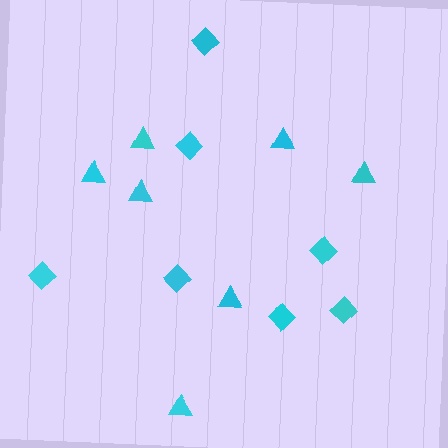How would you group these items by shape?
There are 2 groups: one group of diamonds (7) and one group of triangles (7).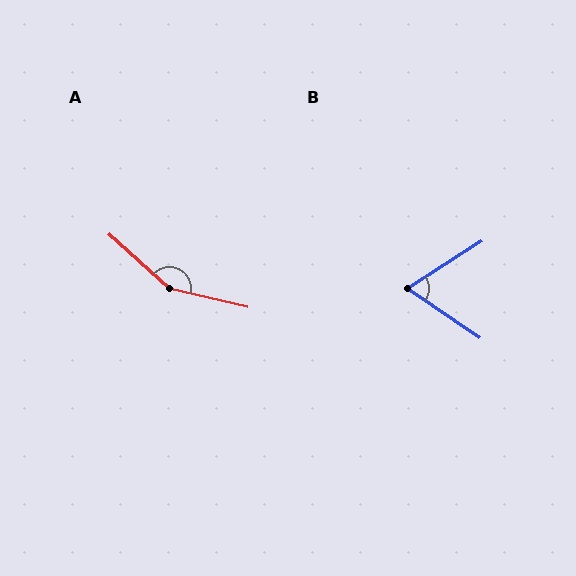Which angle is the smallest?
B, at approximately 67 degrees.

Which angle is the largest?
A, at approximately 151 degrees.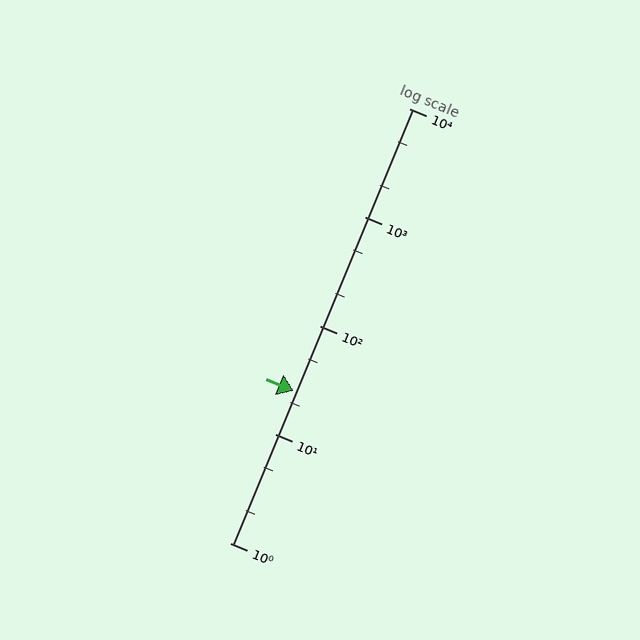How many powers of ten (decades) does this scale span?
The scale spans 4 decades, from 1 to 10000.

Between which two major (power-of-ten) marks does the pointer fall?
The pointer is between 10 and 100.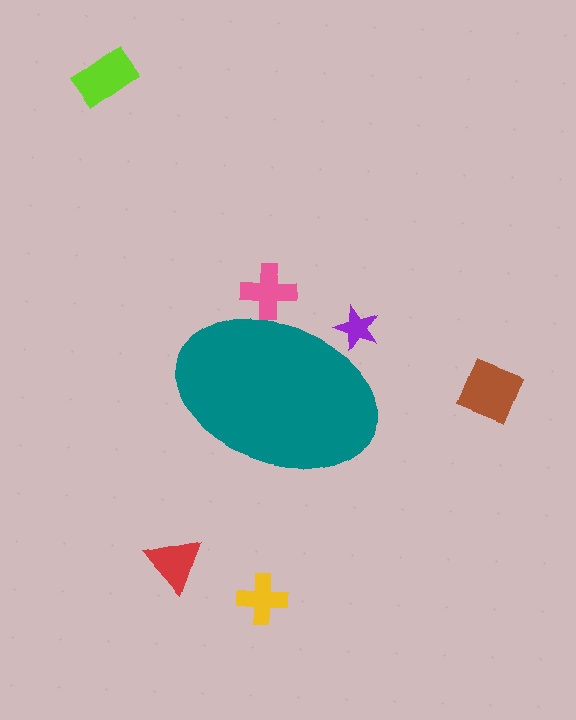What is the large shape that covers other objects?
A teal ellipse.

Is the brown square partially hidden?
No, the brown square is fully visible.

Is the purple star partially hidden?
Yes, the purple star is partially hidden behind the teal ellipse.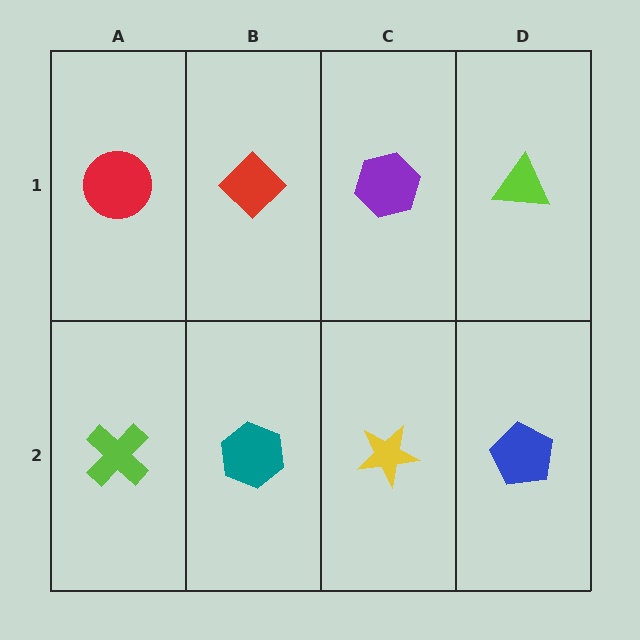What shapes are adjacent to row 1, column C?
A yellow star (row 2, column C), a red diamond (row 1, column B), a lime triangle (row 1, column D).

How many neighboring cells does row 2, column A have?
2.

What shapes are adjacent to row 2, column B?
A red diamond (row 1, column B), a lime cross (row 2, column A), a yellow star (row 2, column C).